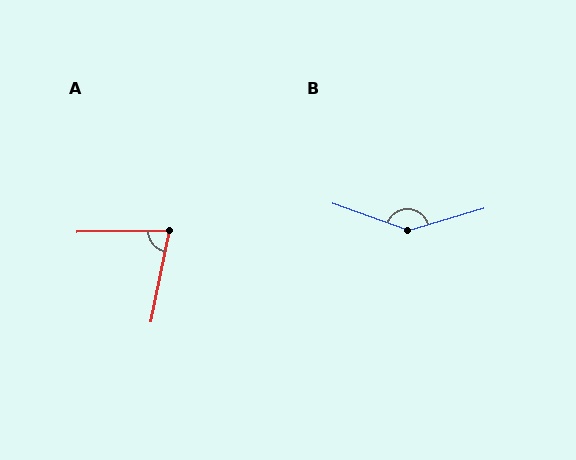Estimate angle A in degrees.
Approximately 78 degrees.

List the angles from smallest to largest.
A (78°), B (143°).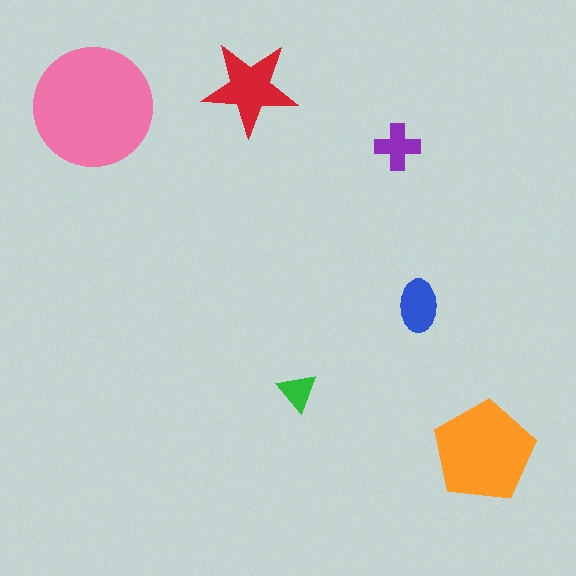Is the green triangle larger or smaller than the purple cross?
Smaller.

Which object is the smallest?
The green triangle.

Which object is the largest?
The pink circle.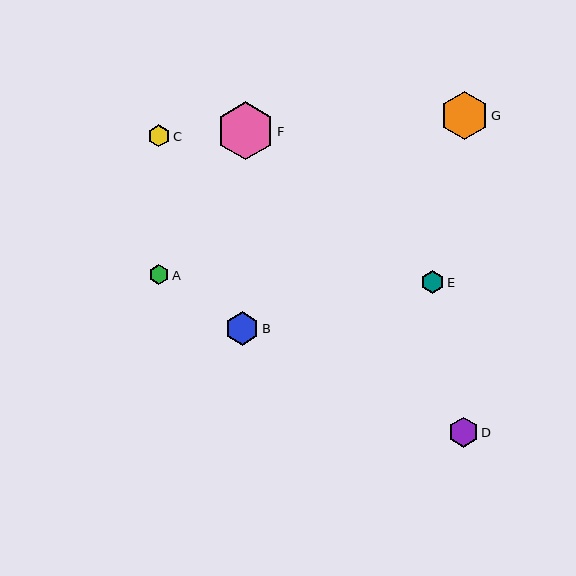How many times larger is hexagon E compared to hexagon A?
Hexagon E is approximately 1.1 times the size of hexagon A.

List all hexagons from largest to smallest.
From largest to smallest: F, G, B, D, E, C, A.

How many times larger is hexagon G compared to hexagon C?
Hexagon G is approximately 2.2 times the size of hexagon C.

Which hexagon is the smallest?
Hexagon A is the smallest with a size of approximately 20 pixels.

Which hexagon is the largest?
Hexagon F is the largest with a size of approximately 58 pixels.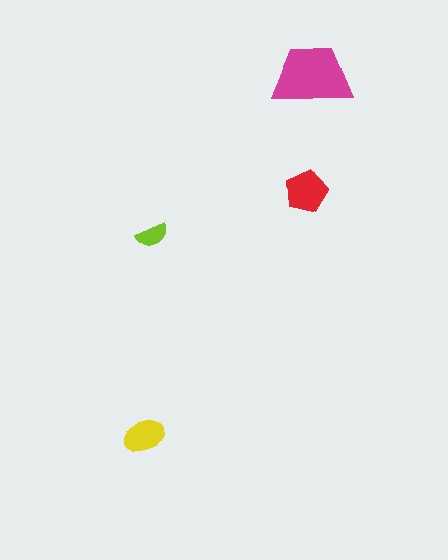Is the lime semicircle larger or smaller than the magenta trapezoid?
Smaller.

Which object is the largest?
The magenta trapezoid.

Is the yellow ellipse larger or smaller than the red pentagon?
Smaller.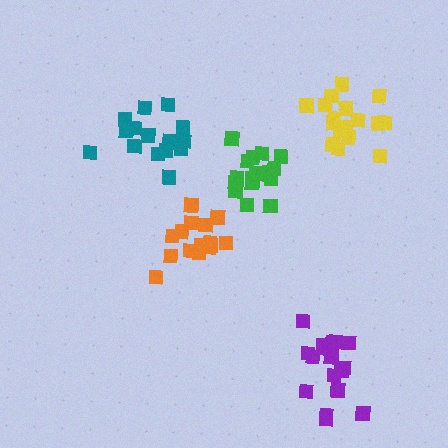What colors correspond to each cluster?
The clusters are colored: orange, teal, yellow, purple, green.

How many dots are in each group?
Group 1: 16 dots, Group 2: 16 dots, Group 3: 17 dots, Group 4: 19 dots, Group 5: 17 dots (85 total).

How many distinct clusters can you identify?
There are 5 distinct clusters.